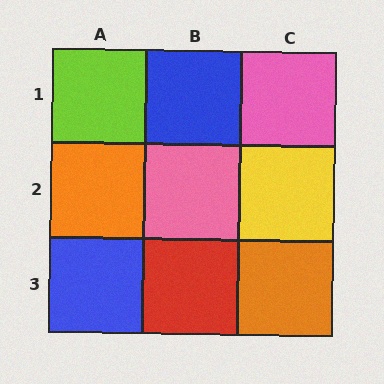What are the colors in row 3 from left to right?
Blue, red, orange.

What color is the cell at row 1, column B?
Blue.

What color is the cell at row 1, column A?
Lime.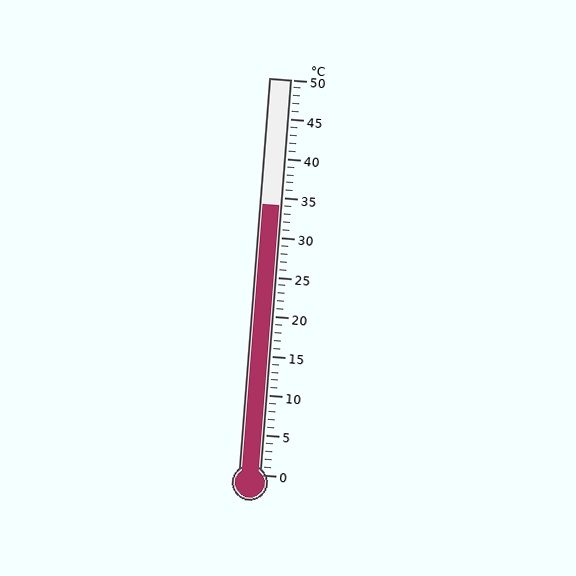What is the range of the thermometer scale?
The thermometer scale ranges from 0°C to 50°C.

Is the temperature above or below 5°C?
The temperature is above 5°C.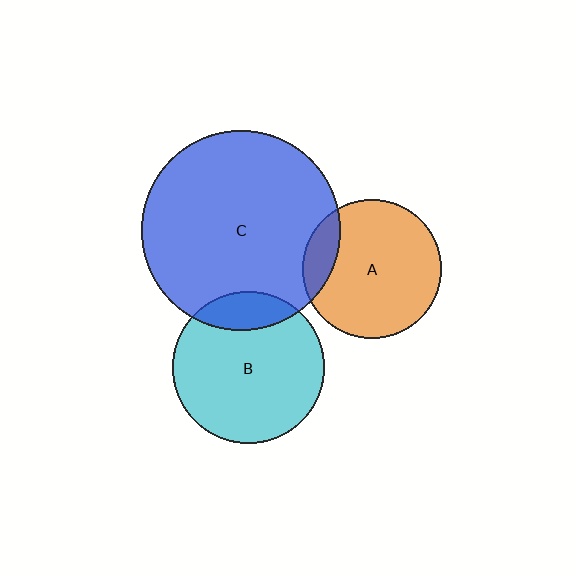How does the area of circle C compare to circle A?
Approximately 2.1 times.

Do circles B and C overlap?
Yes.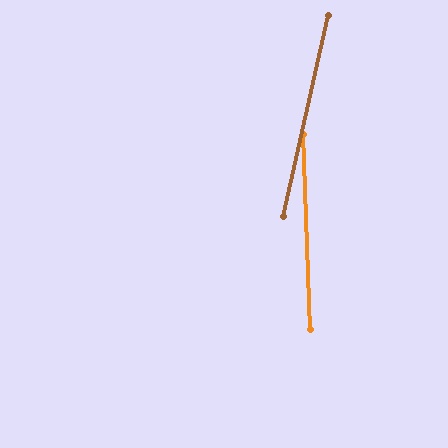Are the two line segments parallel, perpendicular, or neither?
Neither parallel nor perpendicular — they differ by about 15°.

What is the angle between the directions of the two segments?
Approximately 15 degrees.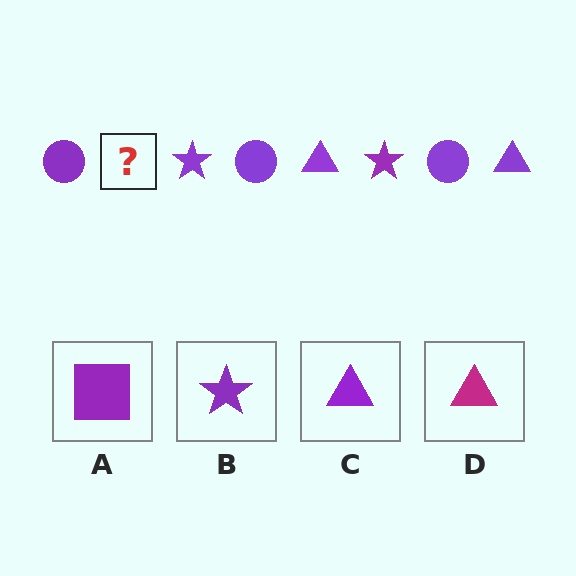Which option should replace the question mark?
Option C.